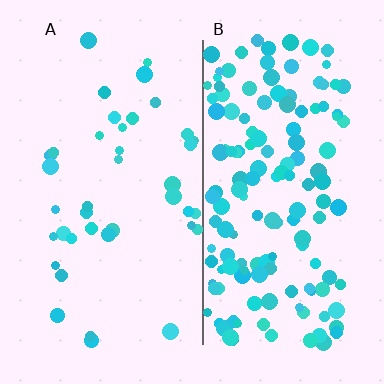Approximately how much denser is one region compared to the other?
Approximately 3.7× — region B over region A.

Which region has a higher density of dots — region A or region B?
B (the right).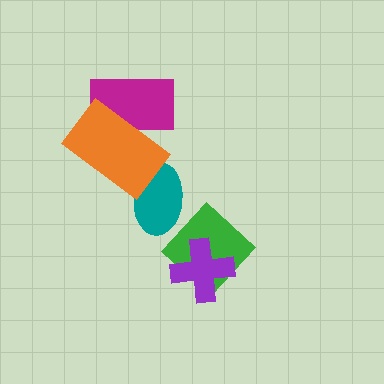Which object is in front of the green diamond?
The purple cross is in front of the green diamond.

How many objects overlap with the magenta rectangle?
1 object overlaps with the magenta rectangle.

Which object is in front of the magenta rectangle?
The orange rectangle is in front of the magenta rectangle.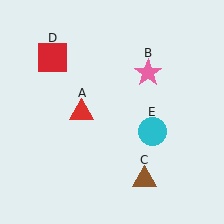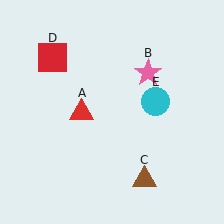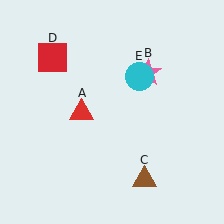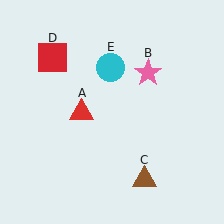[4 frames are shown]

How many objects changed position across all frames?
1 object changed position: cyan circle (object E).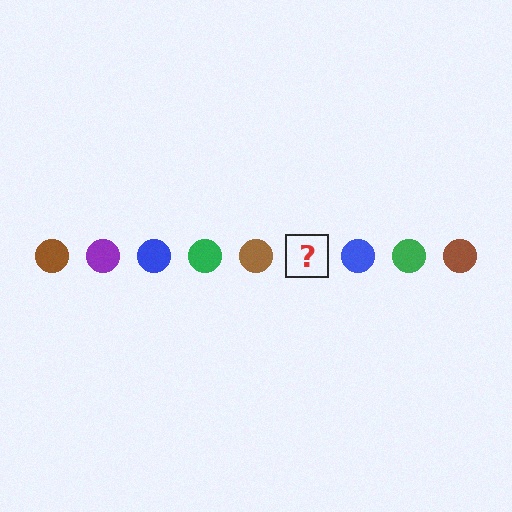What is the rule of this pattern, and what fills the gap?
The rule is that the pattern cycles through brown, purple, blue, green circles. The gap should be filled with a purple circle.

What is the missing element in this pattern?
The missing element is a purple circle.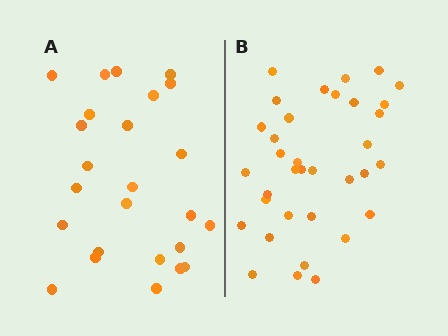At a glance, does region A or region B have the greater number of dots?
Region B (the right region) has more dots.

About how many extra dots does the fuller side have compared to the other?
Region B has roughly 10 or so more dots than region A.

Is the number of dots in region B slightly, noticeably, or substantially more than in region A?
Region B has noticeably more, but not dramatically so. The ratio is roughly 1.4 to 1.